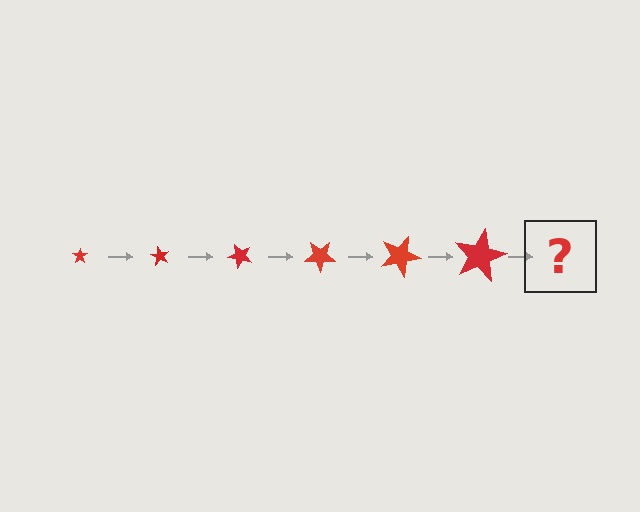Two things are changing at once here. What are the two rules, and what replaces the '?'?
The two rules are that the star grows larger each step and it rotates 60 degrees each step. The '?' should be a star, larger than the previous one and rotated 360 degrees from the start.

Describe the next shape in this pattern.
It should be a star, larger than the previous one and rotated 360 degrees from the start.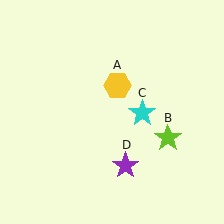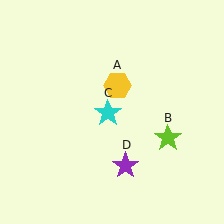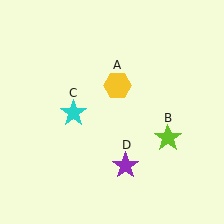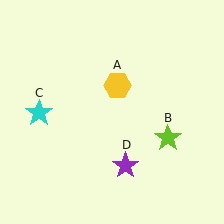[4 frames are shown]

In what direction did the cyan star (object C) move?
The cyan star (object C) moved left.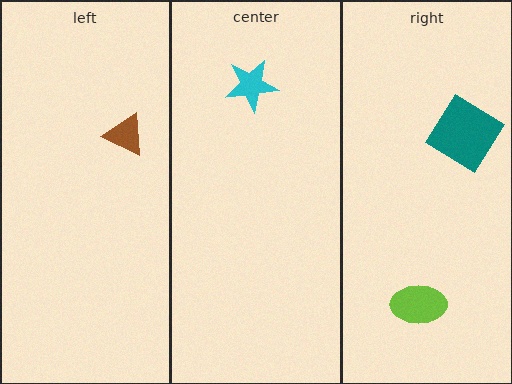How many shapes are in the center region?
1.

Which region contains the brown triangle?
The left region.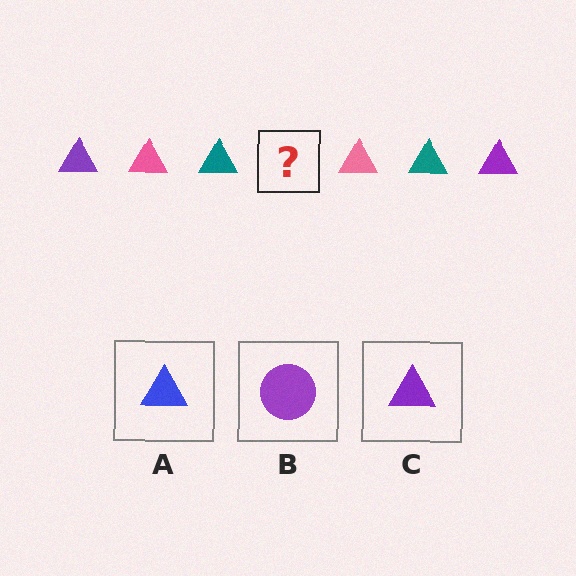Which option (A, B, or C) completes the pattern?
C.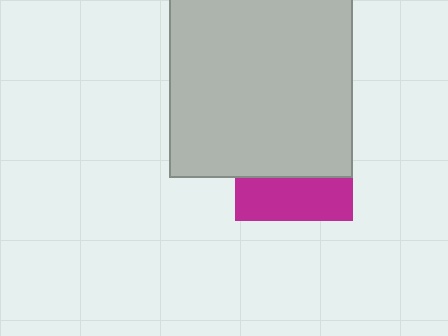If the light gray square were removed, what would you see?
You would see the complete magenta square.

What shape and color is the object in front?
The object in front is a light gray square.